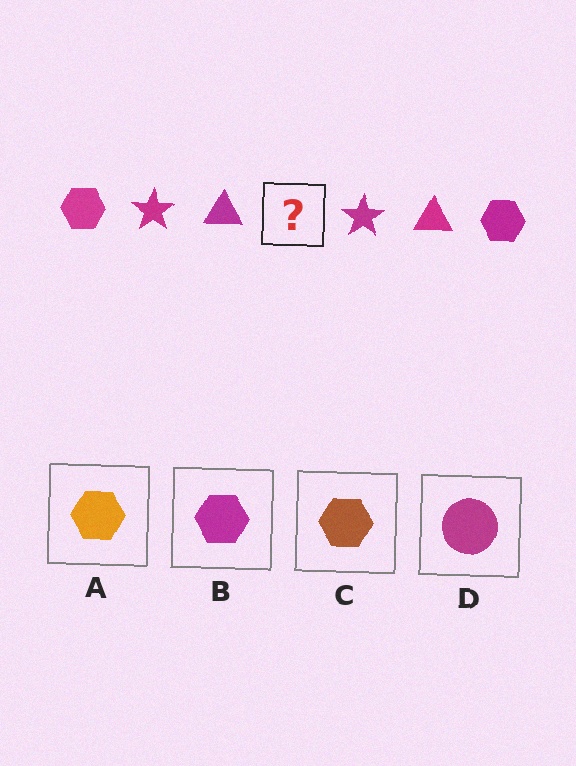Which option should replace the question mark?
Option B.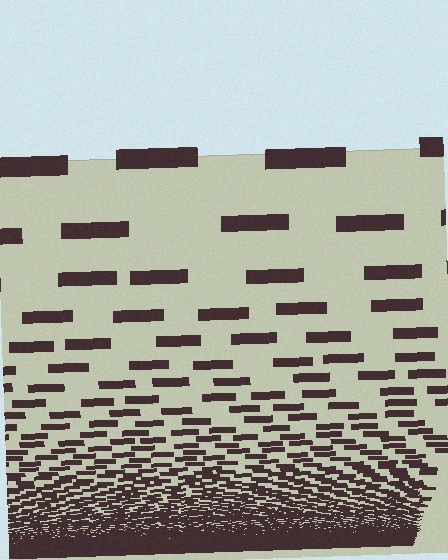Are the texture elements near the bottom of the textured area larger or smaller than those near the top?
Smaller. The gradient is inverted — elements near the bottom are smaller and denser.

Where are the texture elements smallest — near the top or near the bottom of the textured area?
Near the bottom.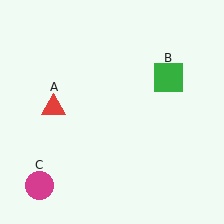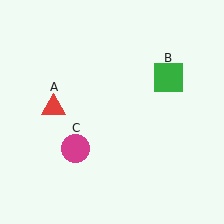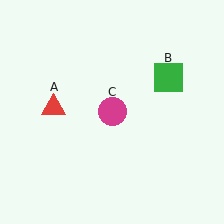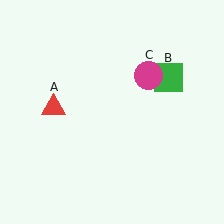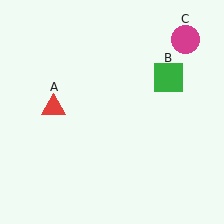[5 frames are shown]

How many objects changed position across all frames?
1 object changed position: magenta circle (object C).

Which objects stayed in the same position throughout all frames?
Red triangle (object A) and green square (object B) remained stationary.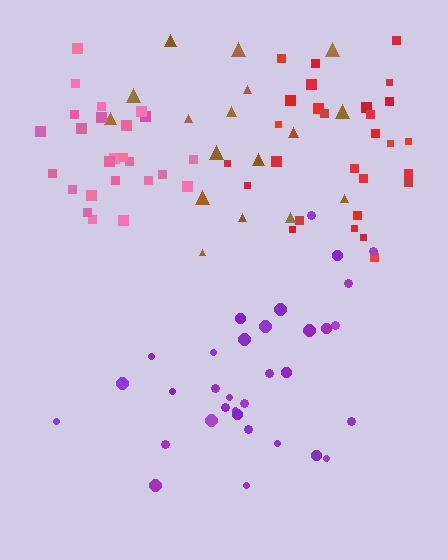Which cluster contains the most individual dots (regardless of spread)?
Purple (34).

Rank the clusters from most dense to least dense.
pink, purple, red, brown.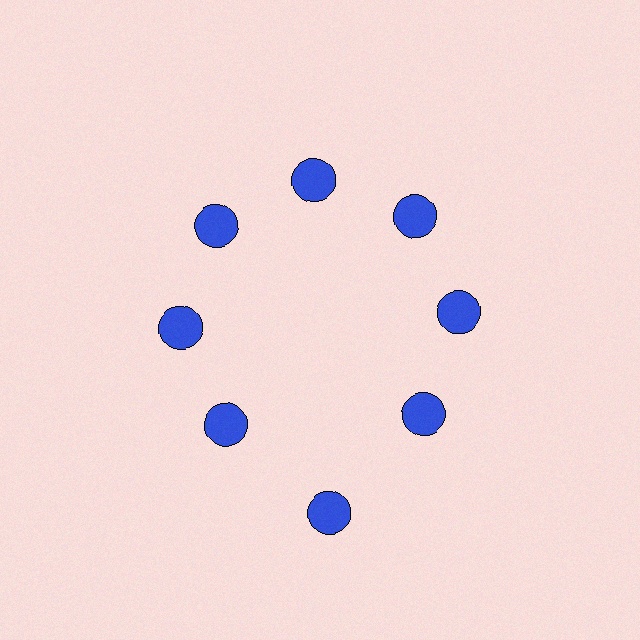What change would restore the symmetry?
The symmetry would be restored by moving it inward, back onto the ring so that all 8 circles sit at equal angles and equal distance from the center.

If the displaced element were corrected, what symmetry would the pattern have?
It would have 8-fold rotational symmetry — the pattern would map onto itself every 45 degrees.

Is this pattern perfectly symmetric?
No. The 8 blue circles are arranged in a ring, but one element near the 6 o'clock position is pushed outward from the center, breaking the 8-fold rotational symmetry.